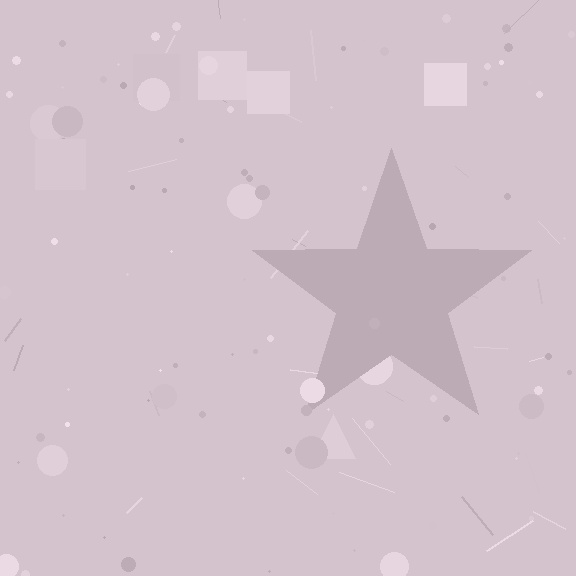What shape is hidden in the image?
A star is hidden in the image.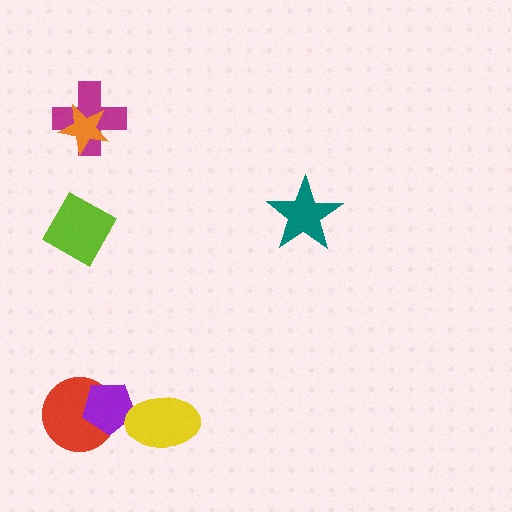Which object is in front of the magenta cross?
The orange star is in front of the magenta cross.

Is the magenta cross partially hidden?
Yes, it is partially covered by another shape.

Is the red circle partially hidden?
Yes, it is partially covered by another shape.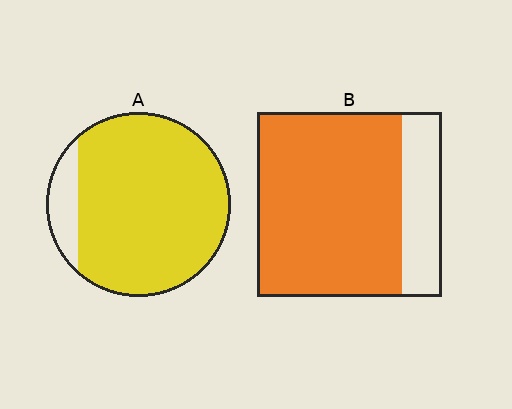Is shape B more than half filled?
Yes.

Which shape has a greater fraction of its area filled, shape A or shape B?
Shape A.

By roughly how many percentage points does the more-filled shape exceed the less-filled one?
By roughly 10 percentage points (A over B).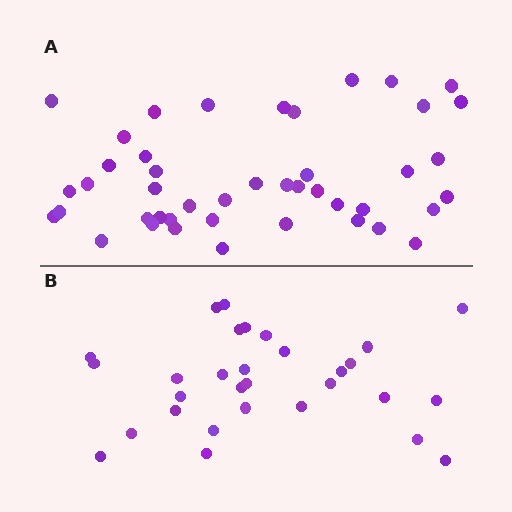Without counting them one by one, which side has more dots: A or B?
Region A (the top region) has more dots.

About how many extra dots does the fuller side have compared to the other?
Region A has approximately 15 more dots than region B.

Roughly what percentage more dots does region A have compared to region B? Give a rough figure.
About 45% more.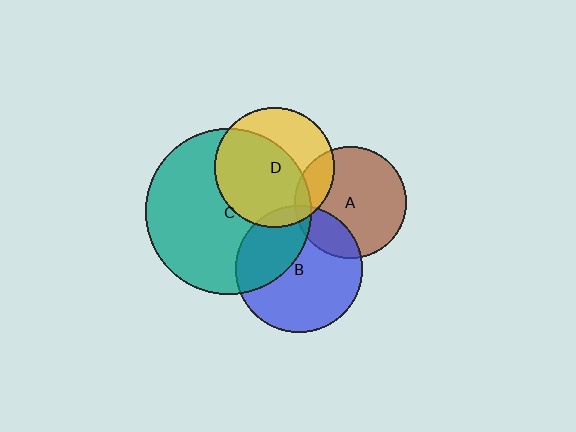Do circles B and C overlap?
Yes.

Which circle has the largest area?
Circle C (teal).